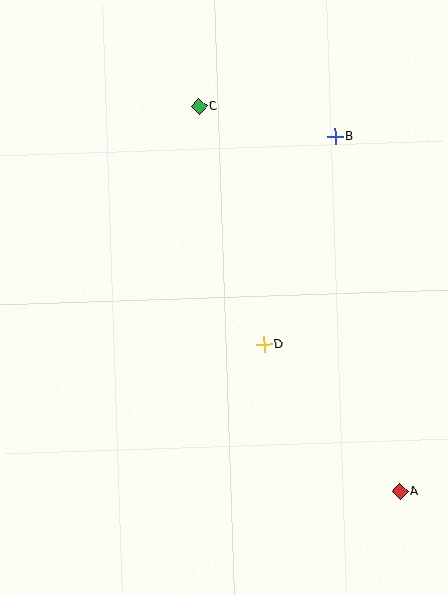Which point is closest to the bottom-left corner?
Point D is closest to the bottom-left corner.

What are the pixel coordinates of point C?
Point C is at (199, 106).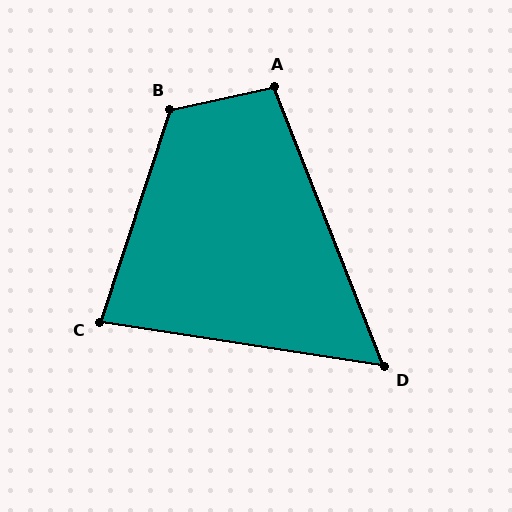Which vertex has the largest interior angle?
B, at approximately 120 degrees.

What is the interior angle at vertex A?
Approximately 99 degrees (obtuse).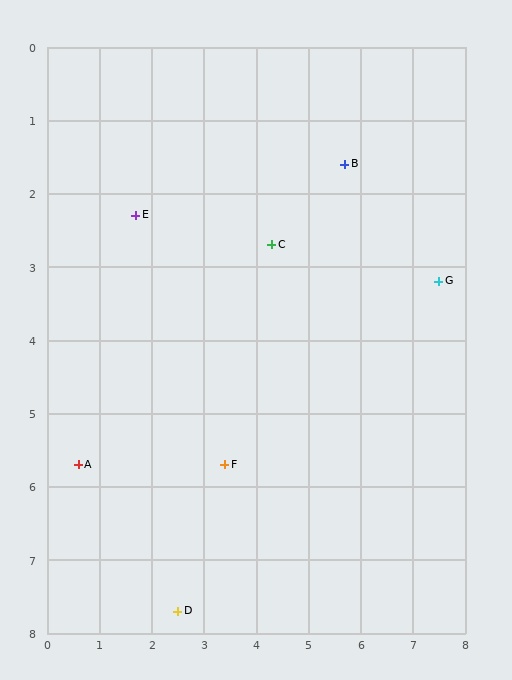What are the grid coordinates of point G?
Point G is at approximately (7.5, 3.2).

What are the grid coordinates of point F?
Point F is at approximately (3.4, 5.7).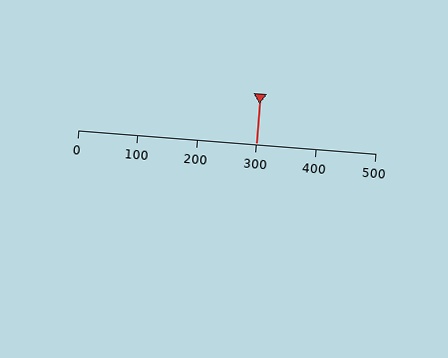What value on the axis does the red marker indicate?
The marker indicates approximately 300.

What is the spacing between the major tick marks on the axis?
The major ticks are spaced 100 apart.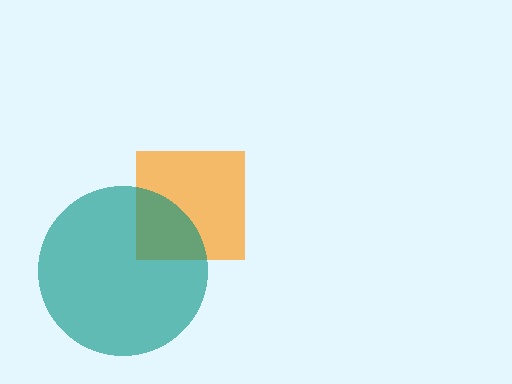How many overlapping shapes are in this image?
There are 2 overlapping shapes in the image.